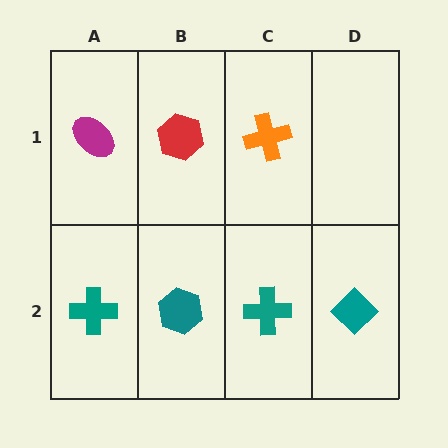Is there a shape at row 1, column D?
No, that cell is empty.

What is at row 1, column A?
A magenta ellipse.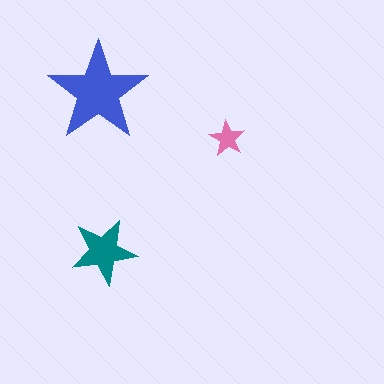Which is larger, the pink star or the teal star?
The teal one.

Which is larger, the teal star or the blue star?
The blue one.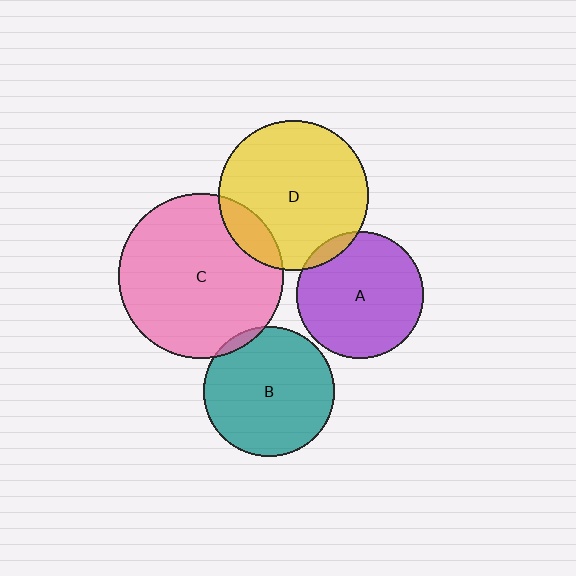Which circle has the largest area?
Circle C (pink).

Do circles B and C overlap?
Yes.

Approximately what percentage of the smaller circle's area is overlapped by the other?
Approximately 5%.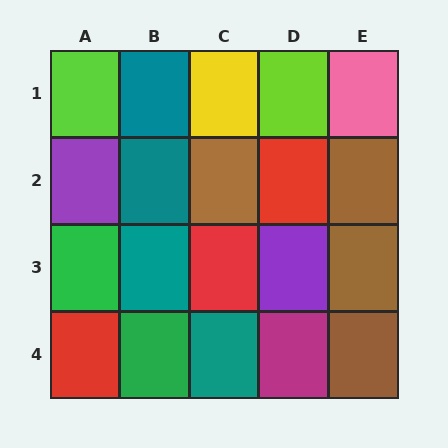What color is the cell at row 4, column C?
Teal.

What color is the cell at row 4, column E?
Brown.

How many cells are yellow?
1 cell is yellow.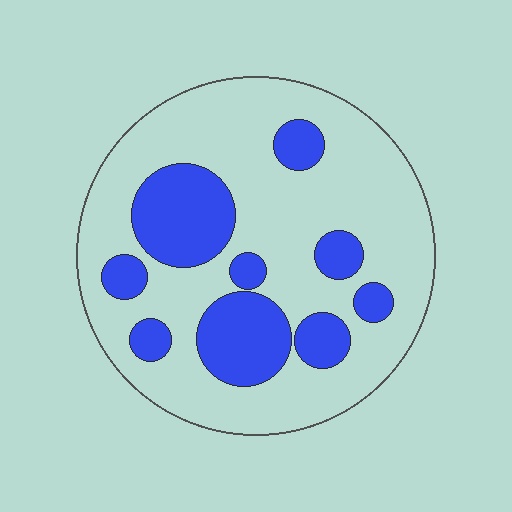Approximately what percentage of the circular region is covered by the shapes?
Approximately 30%.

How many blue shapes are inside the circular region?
9.